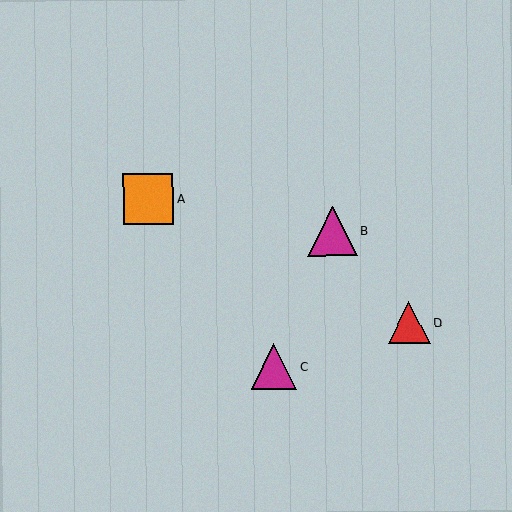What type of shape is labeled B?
Shape B is a magenta triangle.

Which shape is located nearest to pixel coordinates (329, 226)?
The magenta triangle (labeled B) at (332, 231) is nearest to that location.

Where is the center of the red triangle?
The center of the red triangle is at (409, 322).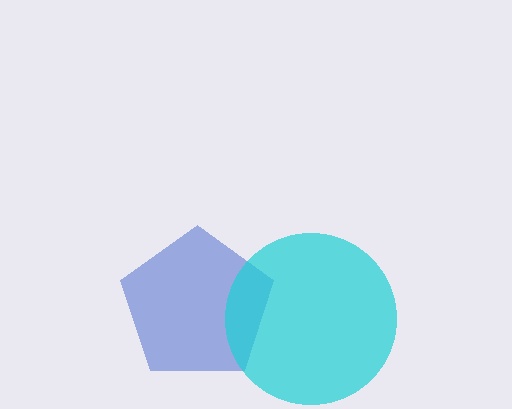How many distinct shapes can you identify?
There are 2 distinct shapes: a blue pentagon, a cyan circle.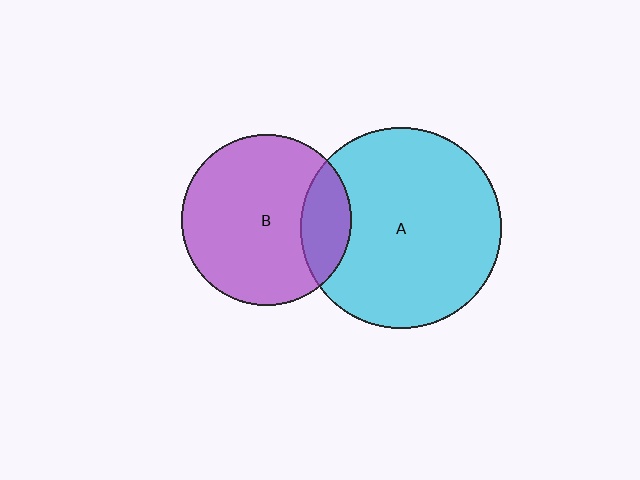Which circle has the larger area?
Circle A (cyan).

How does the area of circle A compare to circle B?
Approximately 1.4 times.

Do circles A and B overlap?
Yes.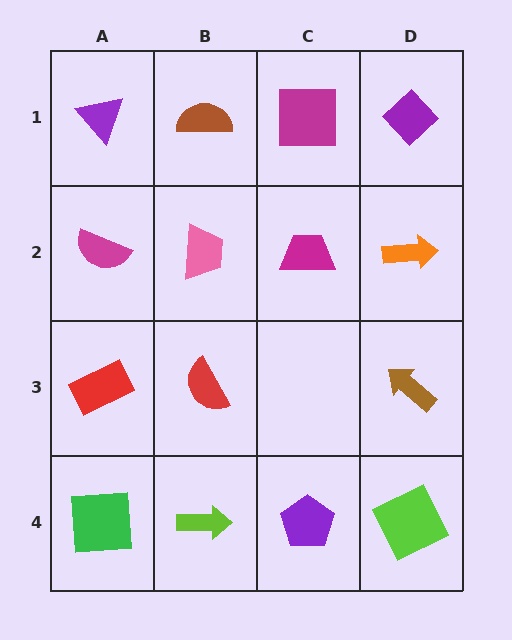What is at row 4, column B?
A lime arrow.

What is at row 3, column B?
A red semicircle.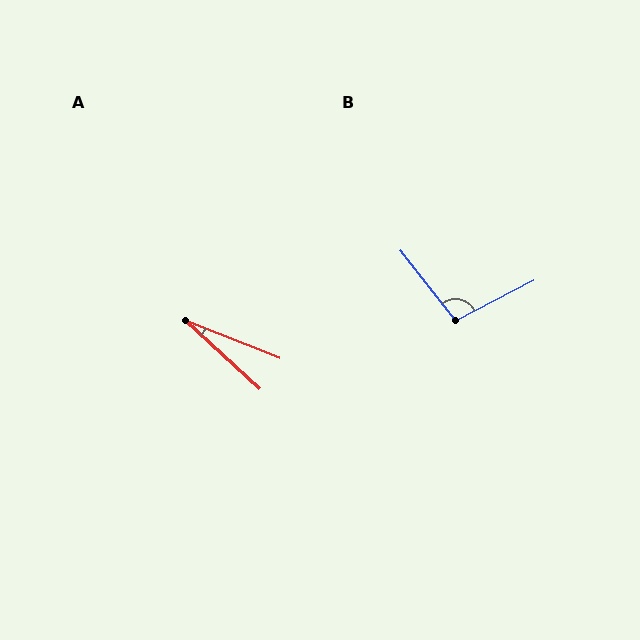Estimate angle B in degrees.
Approximately 100 degrees.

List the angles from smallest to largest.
A (21°), B (100°).